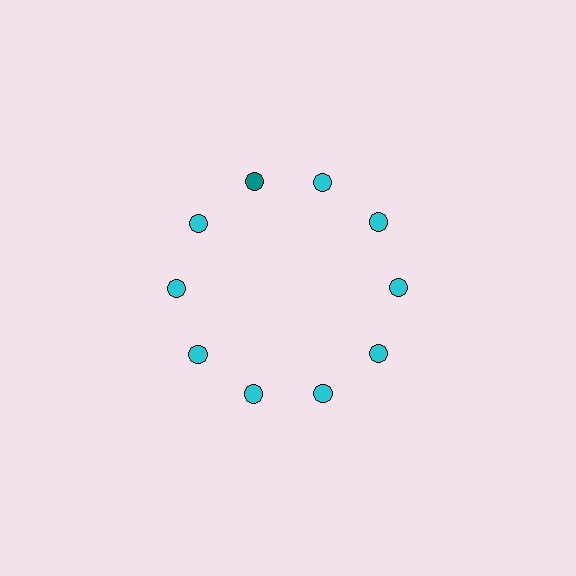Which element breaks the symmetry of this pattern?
The teal circle at roughly the 11 o'clock position breaks the symmetry. All other shapes are cyan circles.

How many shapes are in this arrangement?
There are 10 shapes arranged in a ring pattern.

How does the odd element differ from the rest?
It has a different color: teal instead of cyan.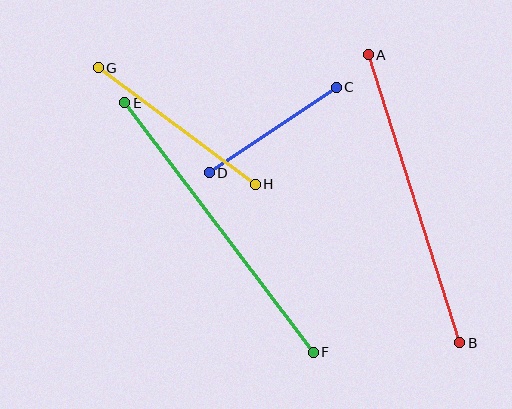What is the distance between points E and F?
The distance is approximately 312 pixels.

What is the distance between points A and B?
The distance is approximately 302 pixels.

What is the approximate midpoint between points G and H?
The midpoint is at approximately (177, 126) pixels.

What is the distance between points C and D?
The distance is approximately 153 pixels.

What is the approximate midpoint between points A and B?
The midpoint is at approximately (414, 199) pixels.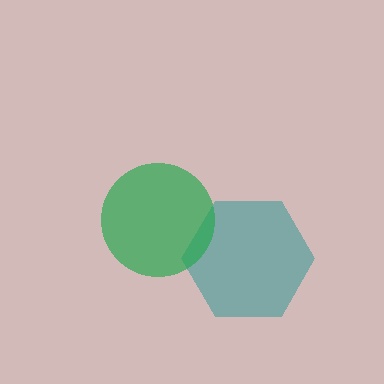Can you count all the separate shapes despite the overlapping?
Yes, there are 2 separate shapes.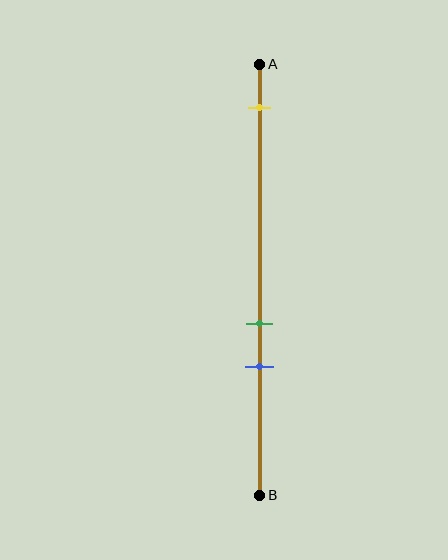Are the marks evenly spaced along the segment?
No, the marks are not evenly spaced.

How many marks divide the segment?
There are 3 marks dividing the segment.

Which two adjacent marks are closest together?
The green and blue marks are the closest adjacent pair.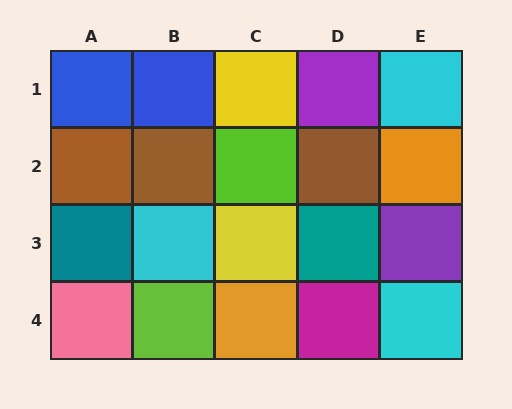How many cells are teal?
2 cells are teal.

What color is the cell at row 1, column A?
Blue.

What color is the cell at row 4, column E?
Cyan.